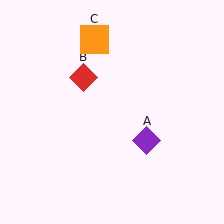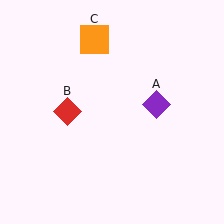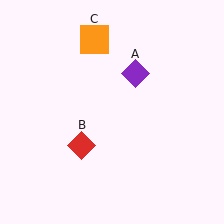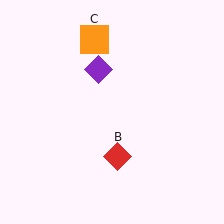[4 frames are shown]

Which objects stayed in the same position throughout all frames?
Orange square (object C) remained stationary.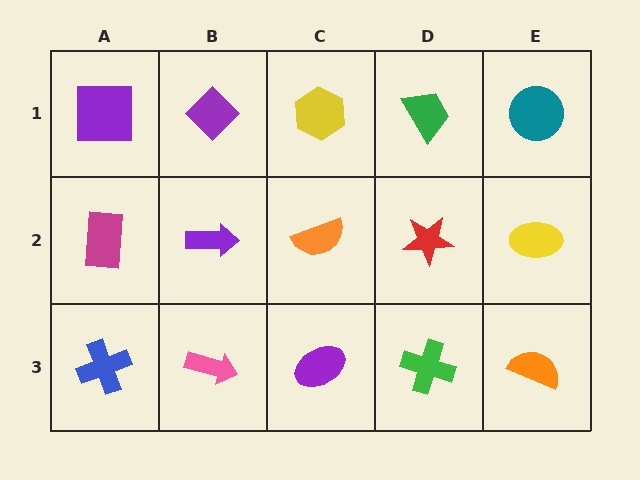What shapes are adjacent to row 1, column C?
An orange semicircle (row 2, column C), a purple diamond (row 1, column B), a green trapezoid (row 1, column D).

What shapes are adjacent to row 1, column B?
A purple arrow (row 2, column B), a purple square (row 1, column A), a yellow hexagon (row 1, column C).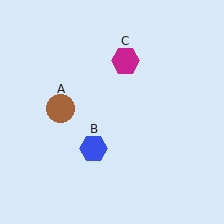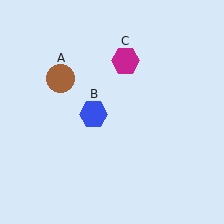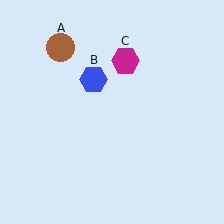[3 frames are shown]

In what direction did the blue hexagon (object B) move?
The blue hexagon (object B) moved up.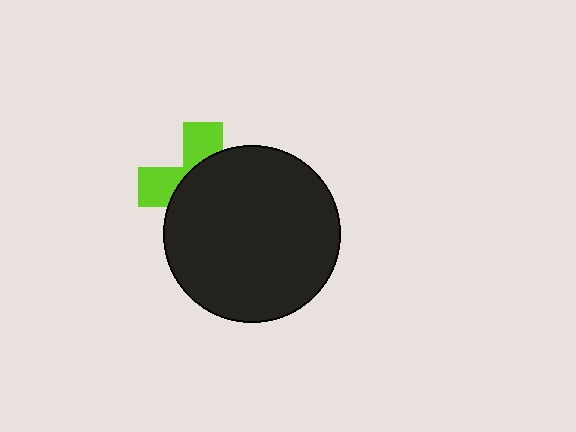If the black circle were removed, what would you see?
You would see the complete lime cross.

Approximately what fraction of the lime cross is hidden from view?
Roughly 65% of the lime cross is hidden behind the black circle.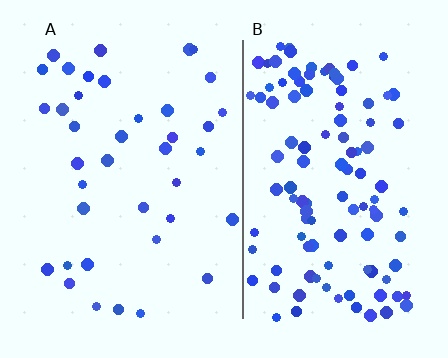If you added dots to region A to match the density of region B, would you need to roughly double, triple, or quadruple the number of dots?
Approximately triple.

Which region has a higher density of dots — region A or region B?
B (the right).